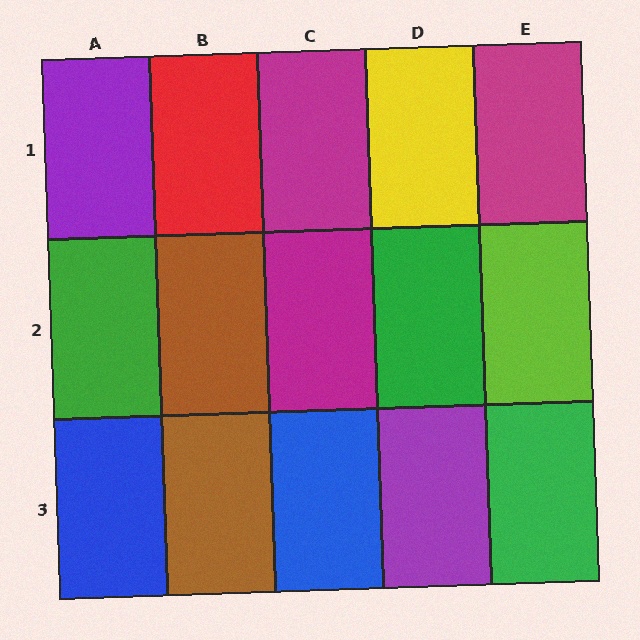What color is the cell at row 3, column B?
Brown.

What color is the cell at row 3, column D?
Purple.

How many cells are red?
1 cell is red.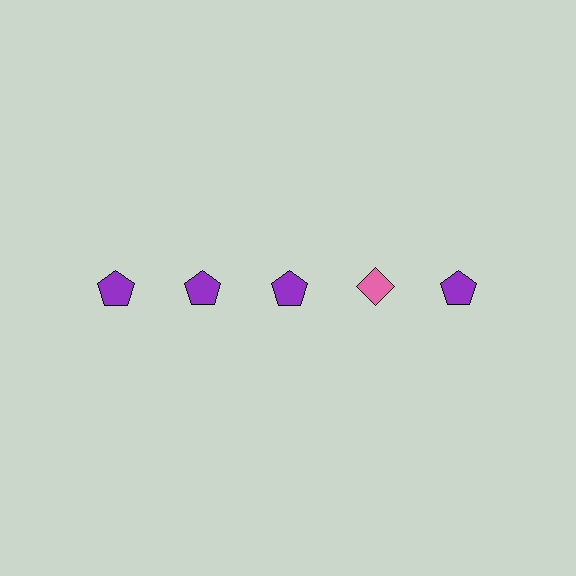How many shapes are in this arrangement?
There are 5 shapes arranged in a grid pattern.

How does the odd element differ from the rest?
It differs in both color (pink instead of purple) and shape (diamond instead of pentagon).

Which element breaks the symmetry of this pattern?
The pink diamond in the top row, second from right column breaks the symmetry. All other shapes are purple pentagons.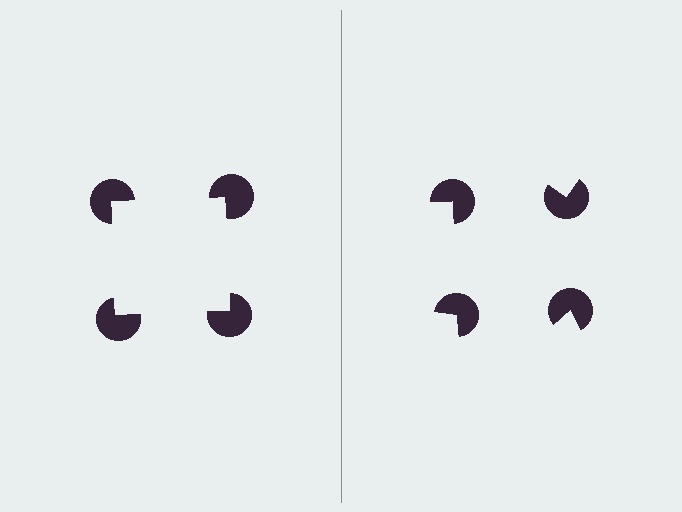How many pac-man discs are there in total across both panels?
8 — 4 on each side.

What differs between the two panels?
The pac-man discs are positioned identically on both sides; only the wedge orientations differ. On the left they align to a square; on the right they are misaligned.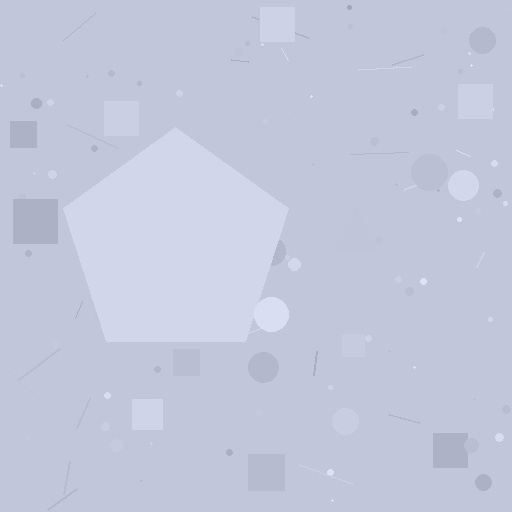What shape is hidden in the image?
A pentagon is hidden in the image.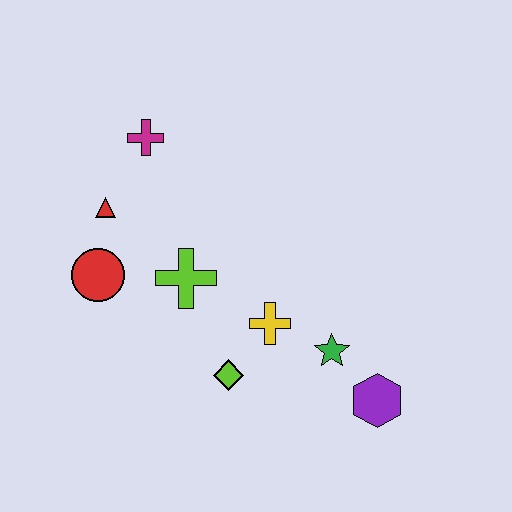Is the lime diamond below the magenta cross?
Yes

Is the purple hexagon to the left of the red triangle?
No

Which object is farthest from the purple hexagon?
The magenta cross is farthest from the purple hexagon.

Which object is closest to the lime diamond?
The yellow cross is closest to the lime diamond.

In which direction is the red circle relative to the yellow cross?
The red circle is to the left of the yellow cross.